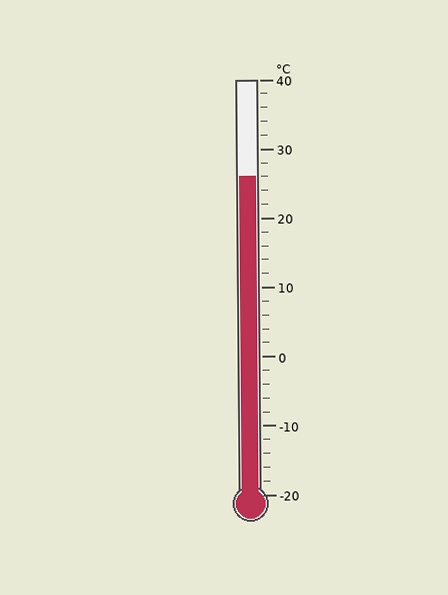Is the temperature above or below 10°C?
The temperature is above 10°C.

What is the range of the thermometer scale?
The thermometer scale ranges from -20°C to 40°C.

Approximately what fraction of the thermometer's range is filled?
The thermometer is filled to approximately 75% of its range.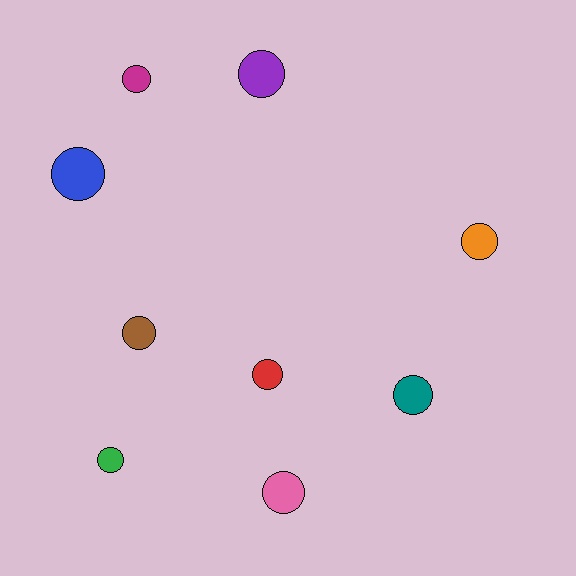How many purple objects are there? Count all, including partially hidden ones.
There is 1 purple object.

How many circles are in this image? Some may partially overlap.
There are 9 circles.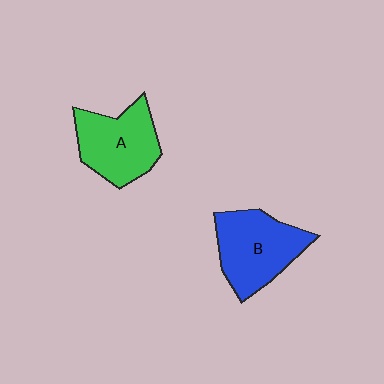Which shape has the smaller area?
Shape A (green).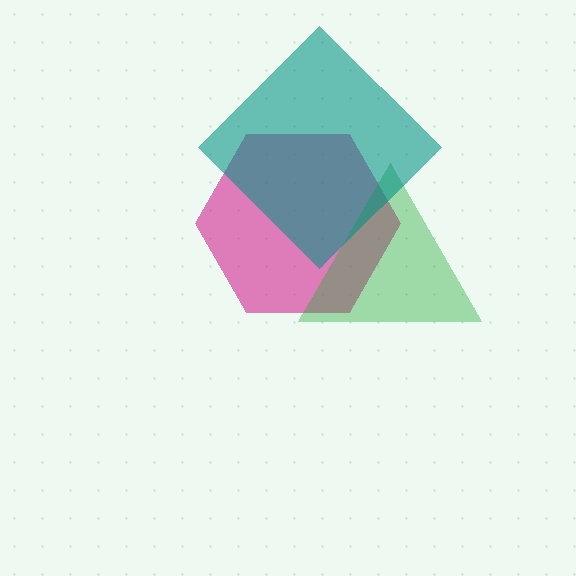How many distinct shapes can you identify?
There are 3 distinct shapes: a magenta hexagon, a green triangle, a teal diamond.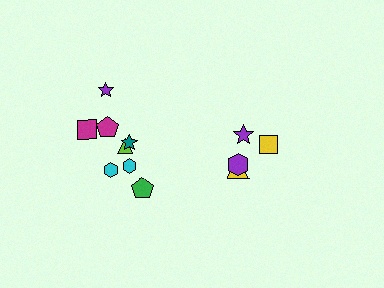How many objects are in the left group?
There are 8 objects.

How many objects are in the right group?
There are 4 objects.